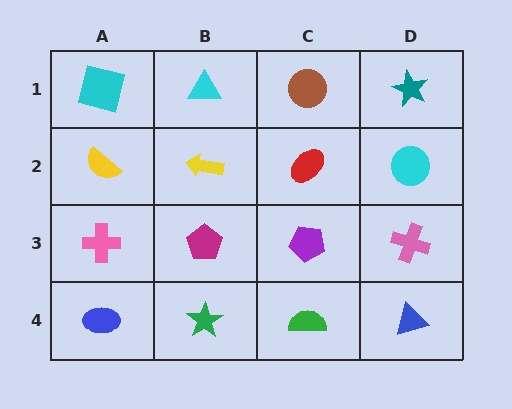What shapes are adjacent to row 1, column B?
A yellow arrow (row 2, column B), a cyan square (row 1, column A), a brown circle (row 1, column C).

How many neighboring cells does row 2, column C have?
4.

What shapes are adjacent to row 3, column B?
A yellow arrow (row 2, column B), a green star (row 4, column B), a pink cross (row 3, column A), a purple pentagon (row 3, column C).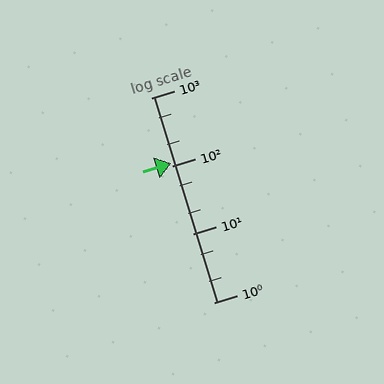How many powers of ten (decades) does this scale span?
The scale spans 3 decades, from 1 to 1000.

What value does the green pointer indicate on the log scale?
The pointer indicates approximately 110.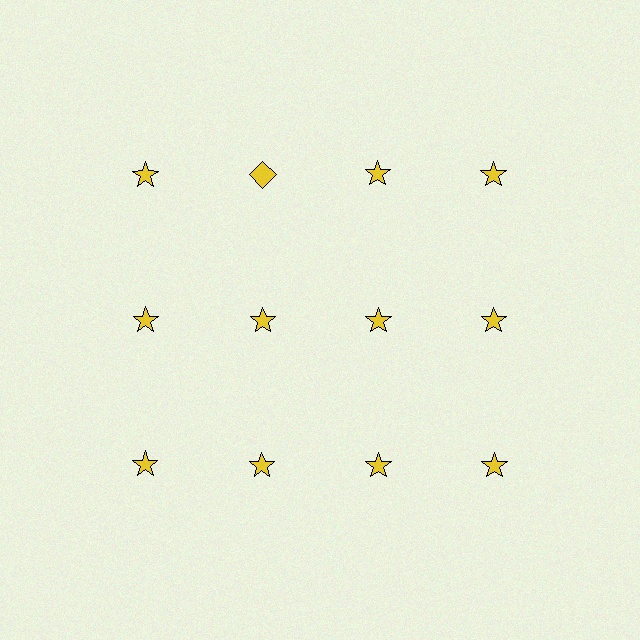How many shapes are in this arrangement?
There are 12 shapes arranged in a grid pattern.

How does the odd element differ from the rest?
It has a different shape: diamond instead of star.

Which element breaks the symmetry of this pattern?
The yellow diamond in the top row, second from left column breaks the symmetry. All other shapes are yellow stars.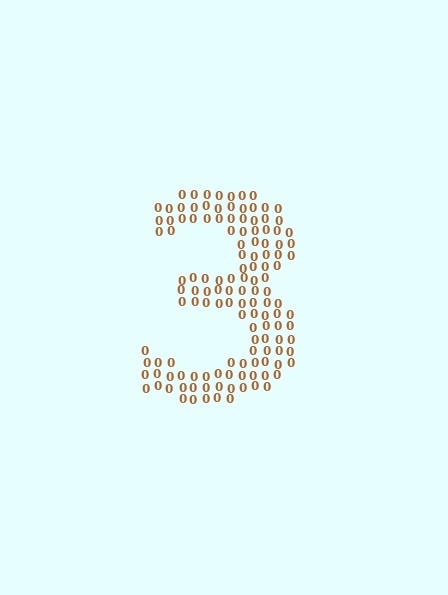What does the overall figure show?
The overall figure shows the digit 3.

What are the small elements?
The small elements are digit 0's.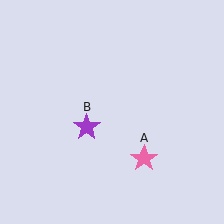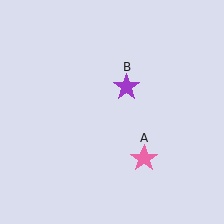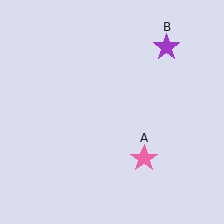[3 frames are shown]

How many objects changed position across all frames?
1 object changed position: purple star (object B).